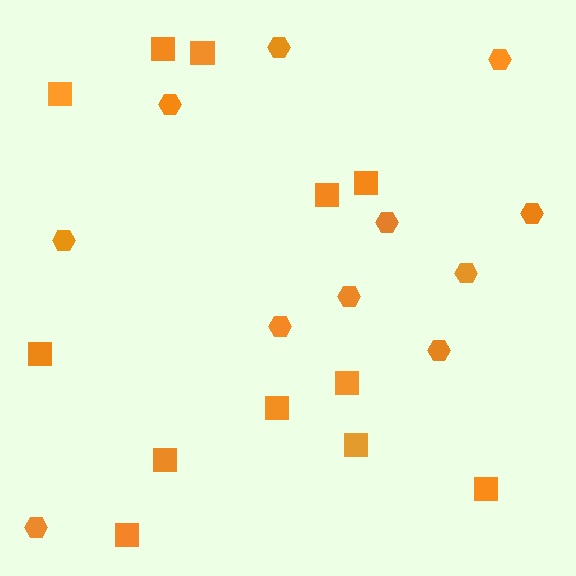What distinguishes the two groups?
There are 2 groups: one group of squares (12) and one group of hexagons (11).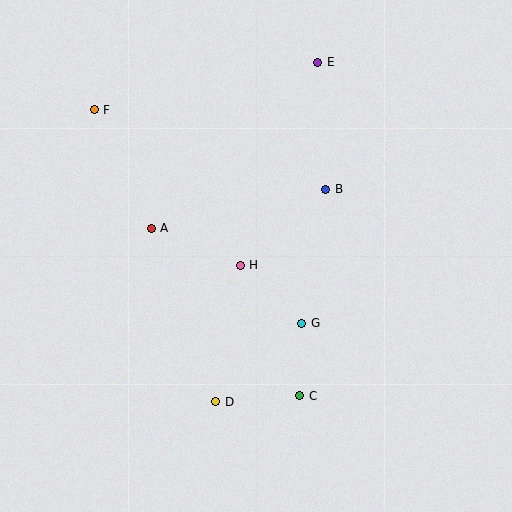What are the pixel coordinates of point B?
Point B is at (326, 189).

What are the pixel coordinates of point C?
Point C is at (300, 396).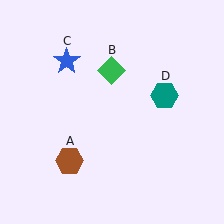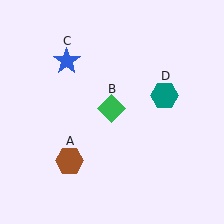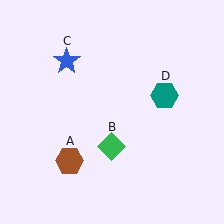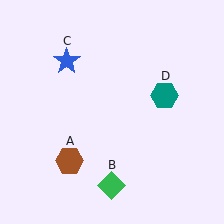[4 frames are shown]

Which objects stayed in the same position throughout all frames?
Brown hexagon (object A) and blue star (object C) and teal hexagon (object D) remained stationary.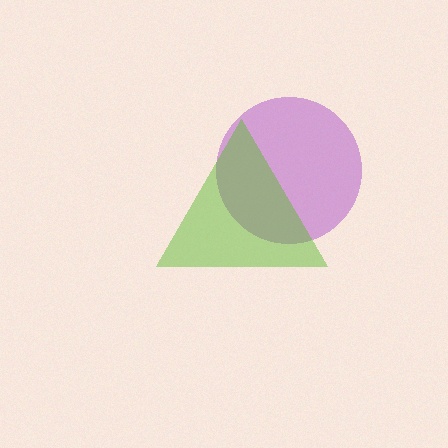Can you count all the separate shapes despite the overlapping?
Yes, there are 2 separate shapes.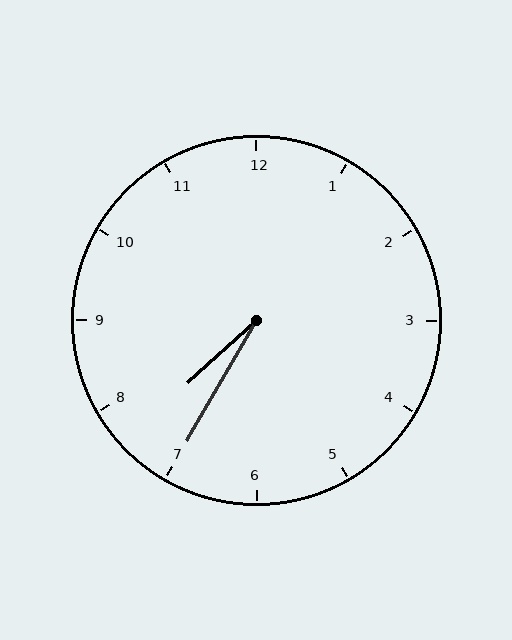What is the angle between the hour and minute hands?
Approximately 18 degrees.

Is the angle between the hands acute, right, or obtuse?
It is acute.